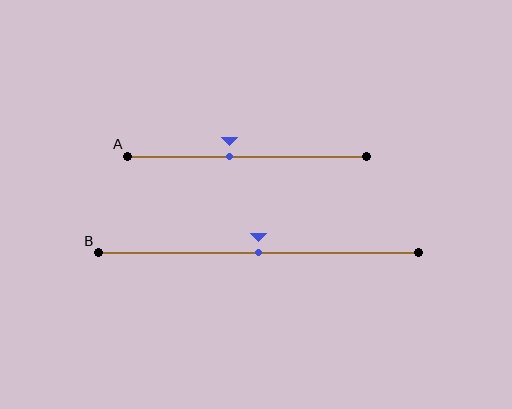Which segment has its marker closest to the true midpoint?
Segment B has its marker closest to the true midpoint.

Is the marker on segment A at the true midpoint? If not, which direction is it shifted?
No, the marker on segment A is shifted to the left by about 8% of the segment length.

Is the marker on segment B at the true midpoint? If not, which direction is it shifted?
Yes, the marker on segment B is at the true midpoint.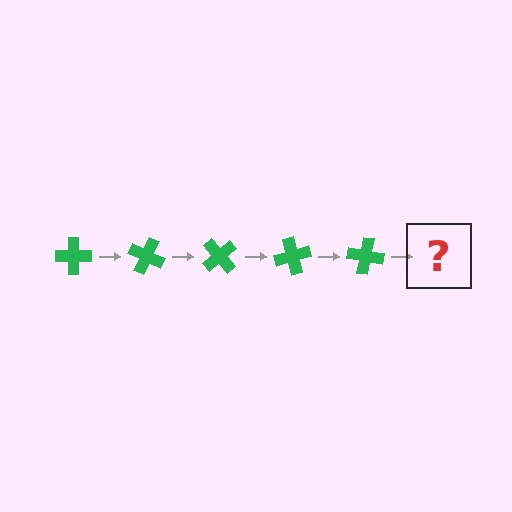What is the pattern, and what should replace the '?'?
The pattern is that the cross rotates 25 degrees each step. The '?' should be a green cross rotated 125 degrees.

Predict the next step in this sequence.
The next step is a green cross rotated 125 degrees.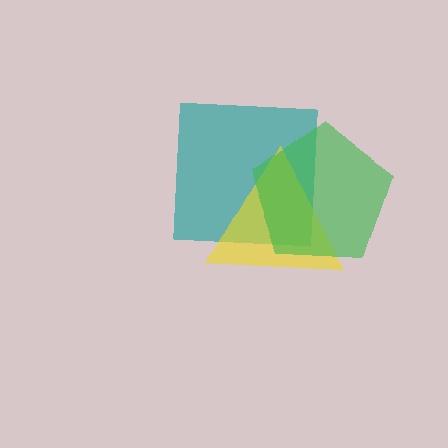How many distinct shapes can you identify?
There are 3 distinct shapes: a teal square, a yellow triangle, a green pentagon.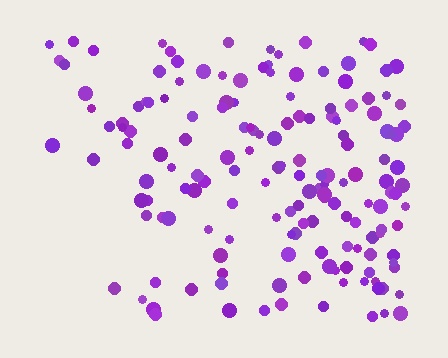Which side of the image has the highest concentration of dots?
The right.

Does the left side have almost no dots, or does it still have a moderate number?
Still a moderate number, just noticeably fewer than the right.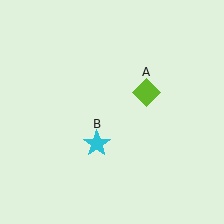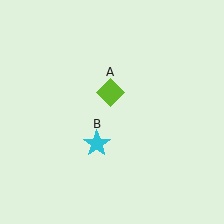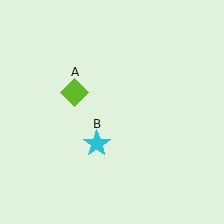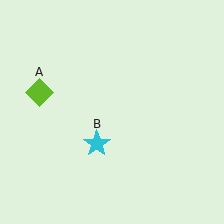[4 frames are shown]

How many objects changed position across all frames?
1 object changed position: lime diamond (object A).